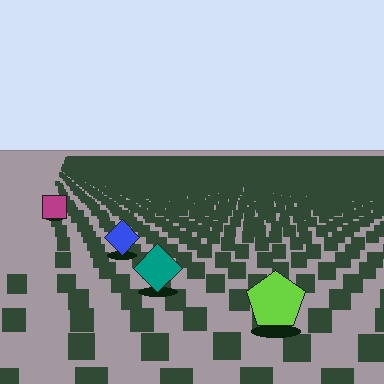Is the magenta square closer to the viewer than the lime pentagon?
No. The lime pentagon is closer — you can tell from the texture gradient: the ground texture is coarser near it.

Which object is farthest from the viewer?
The magenta square is farthest from the viewer. It appears smaller and the ground texture around it is denser.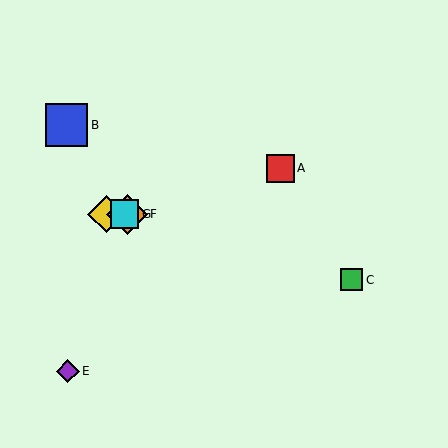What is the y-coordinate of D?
Object D is at y≈214.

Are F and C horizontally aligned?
No, F is at y≈214 and C is at y≈280.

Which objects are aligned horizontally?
Objects D, F, G are aligned horizontally.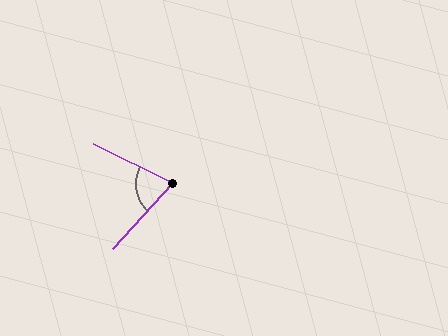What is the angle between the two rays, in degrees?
Approximately 74 degrees.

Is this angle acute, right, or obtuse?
It is acute.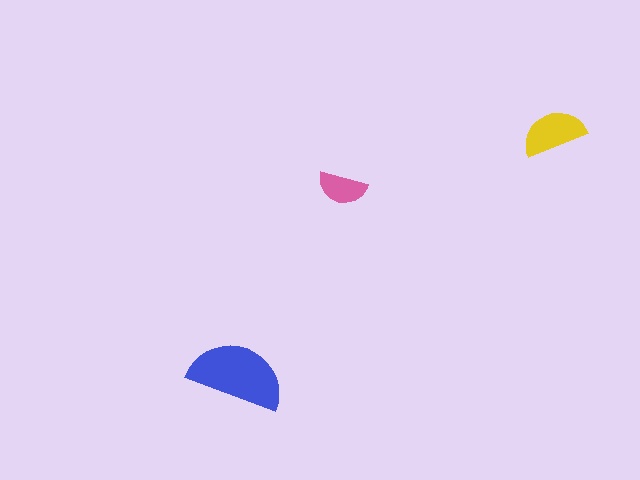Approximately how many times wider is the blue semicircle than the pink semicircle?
About 2 times wider.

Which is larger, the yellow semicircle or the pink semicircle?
The yellow one.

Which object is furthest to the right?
The yellow semicircle is rightmost.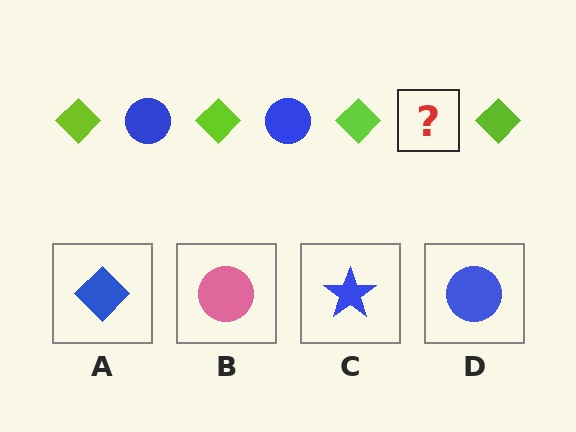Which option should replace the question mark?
Option D.